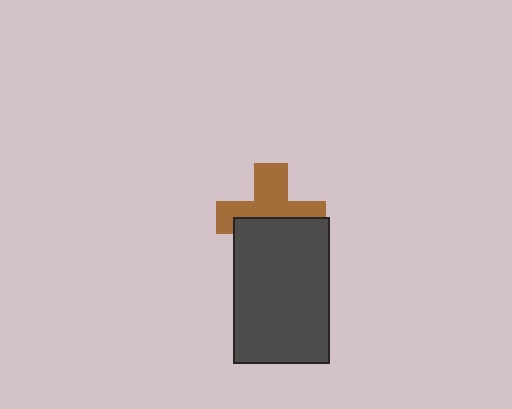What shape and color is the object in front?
The object in front is a dark gray rectangle.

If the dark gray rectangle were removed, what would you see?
You would see the complete brown cross.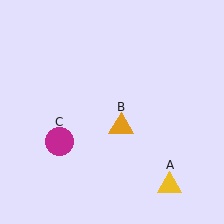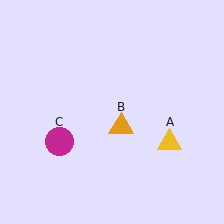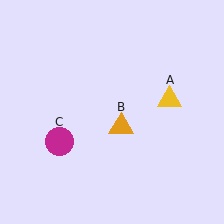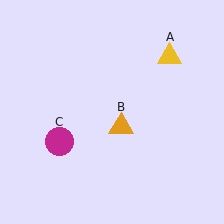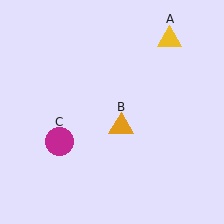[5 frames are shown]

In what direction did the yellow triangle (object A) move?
The yellow triangle (object A) moved up.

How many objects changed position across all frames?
1 object changed position: yellow triangle (object A).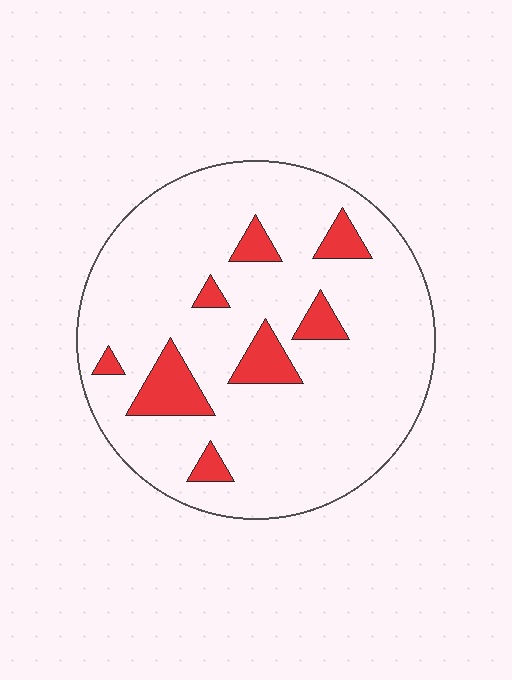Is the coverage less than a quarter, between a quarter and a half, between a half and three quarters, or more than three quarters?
Less than a quarter.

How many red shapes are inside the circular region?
8.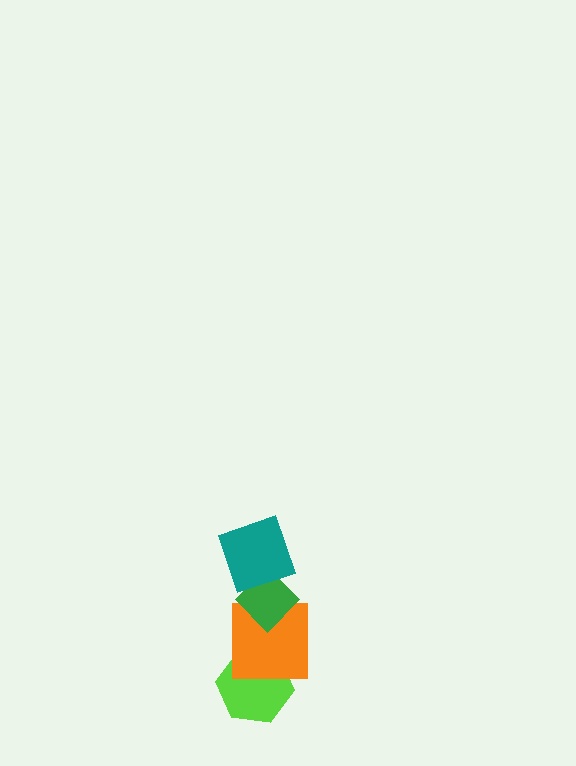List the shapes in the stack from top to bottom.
From top to bottom: the teal square, the green diamond, the orange square, the lime hexagon.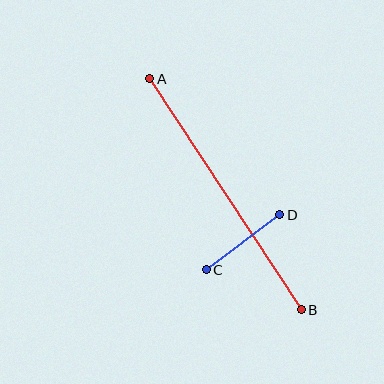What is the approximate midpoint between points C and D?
The midpoint is at approximately (243, 242) pixels.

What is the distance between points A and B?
The distance is approximately 276 pixels.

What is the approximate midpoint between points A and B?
The midpoint is at approximately (225, 194) pixels.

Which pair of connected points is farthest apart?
Points A and B are farthest apart.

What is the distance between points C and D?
The distance is approximately 92 pixels.